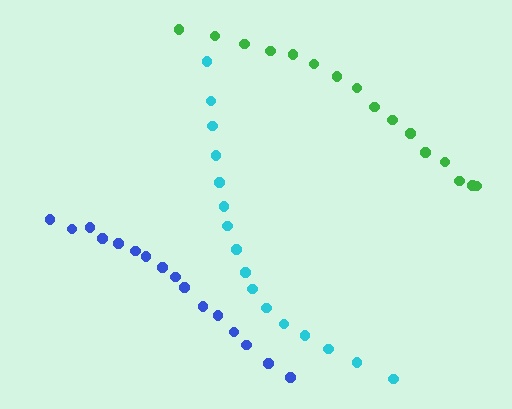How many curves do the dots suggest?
There are 3 distinct paths.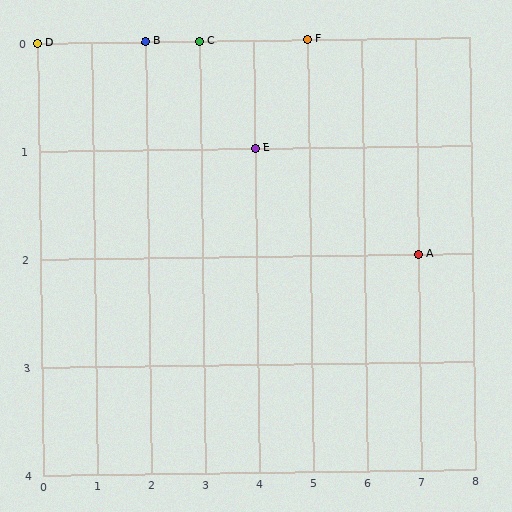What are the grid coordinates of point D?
Point D is at grid coordinates (0, 0).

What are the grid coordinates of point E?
Point E is at grid coordinates (4, 1).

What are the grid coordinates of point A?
Point A is at grid coordinates (7, 2).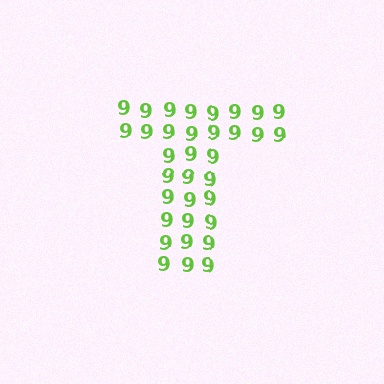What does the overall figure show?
The overall figure shows the letter T.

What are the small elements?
The small elements are digit 9's.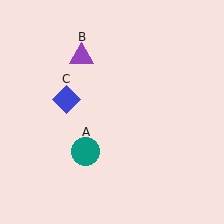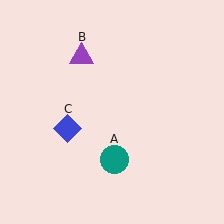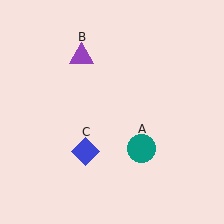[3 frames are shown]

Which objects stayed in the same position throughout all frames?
Purple triangle (object B) remained stationary.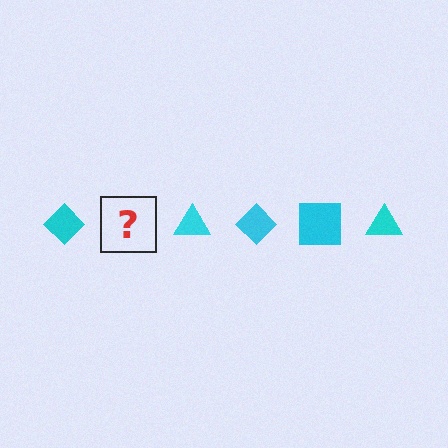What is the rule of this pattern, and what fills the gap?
The rule is that the pattern cycles through diamond, square, triangle shapes in cyan. The gap should be filled with a cyan square.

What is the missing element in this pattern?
The missing element is a cyan square.